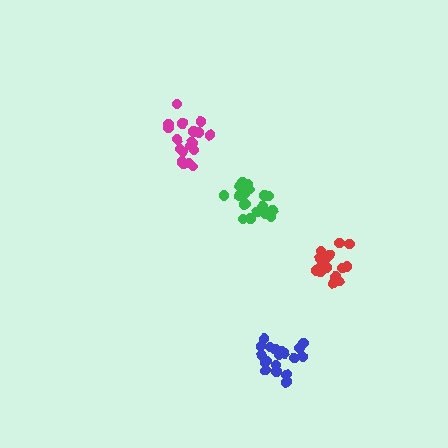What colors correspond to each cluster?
The clusters are colored: green, red, blue, magenta.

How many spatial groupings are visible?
There are 4 spatial groupings.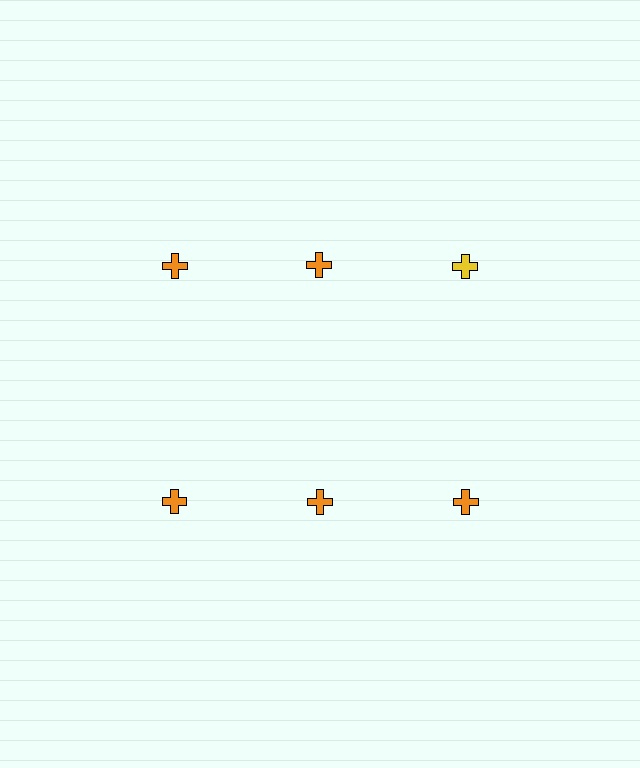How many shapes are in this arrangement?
There are 6 shapes arranged in a grid pattern.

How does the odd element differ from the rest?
It has a different color: yellow instead of orange.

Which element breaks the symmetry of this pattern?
The yellow cross in the top row, center column breaks the symmetry. All other shapes are orange crosses.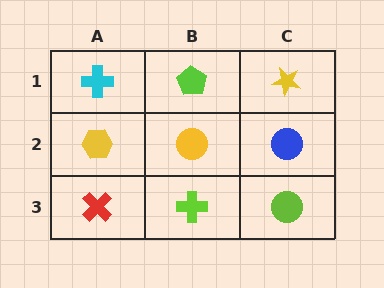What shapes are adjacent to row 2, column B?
A lime pentagon (row 1, column B), a lime cross (row 3, column B), a yellow hexagon (row 2, column A), a blue circle (row 2, column C).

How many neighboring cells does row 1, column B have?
3.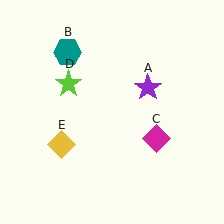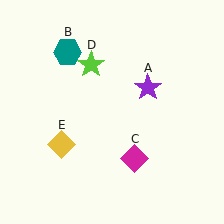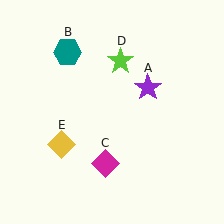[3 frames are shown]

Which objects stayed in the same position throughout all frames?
Purple star (object A) and teal hexagon (object B) and yellow diamond (object E) remained stationary.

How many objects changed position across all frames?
2 objects changed position: magenta diamond (object C), lime star (object D).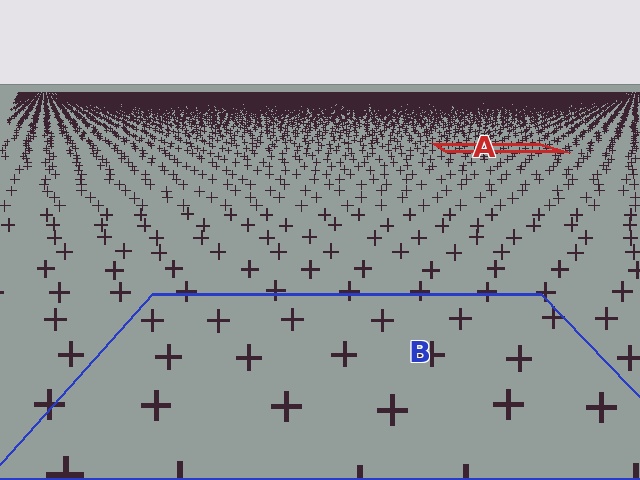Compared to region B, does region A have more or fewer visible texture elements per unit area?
Region A has more texture elements per unit area — they are packed more densely because it is farther away.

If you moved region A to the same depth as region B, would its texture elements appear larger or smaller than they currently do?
They would appear larger. At a closer depth, the same texture elements are projected at a bigger on-screen size.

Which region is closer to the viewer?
Region B is closer. The texture elements there are larger and more spread out.